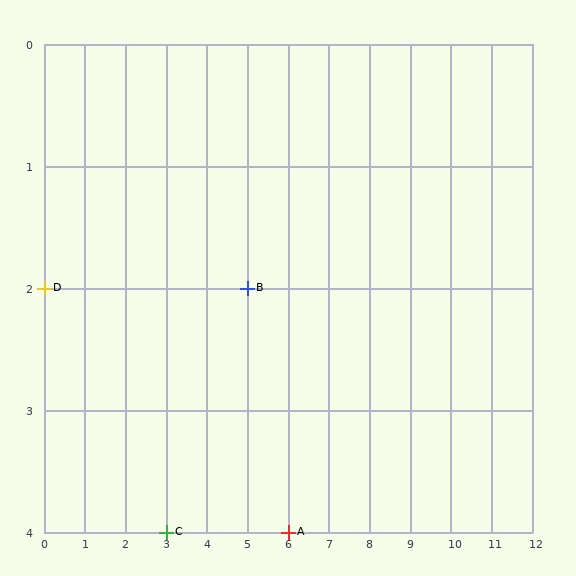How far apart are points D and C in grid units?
Points D and C are 3 columns and 2 rows apart (about 3.6 grid units diagonally).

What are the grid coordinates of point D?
Point D is at grid coordinates (0, 2).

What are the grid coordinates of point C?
Point C is at grid coordinates (3, 4).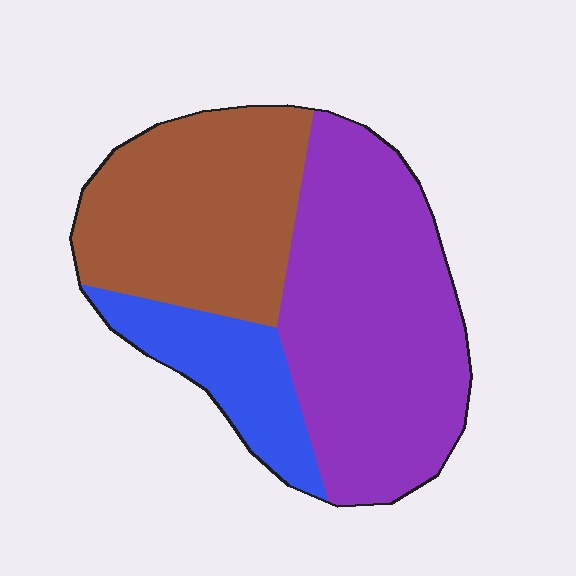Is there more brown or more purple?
Purple.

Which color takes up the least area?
Blue, at roughly 15%.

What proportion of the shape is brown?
Brown takes up about one third (1/3) of the shape.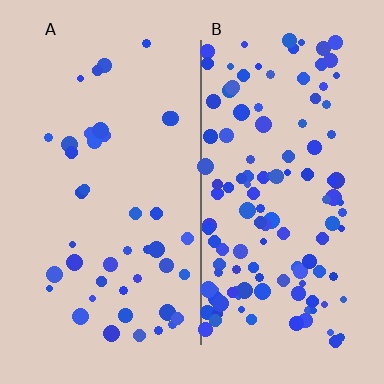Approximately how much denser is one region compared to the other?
Approximately 3.0× — region B over region A.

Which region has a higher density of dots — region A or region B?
B (the right).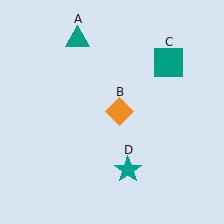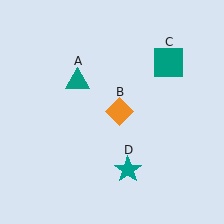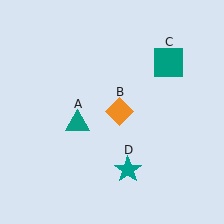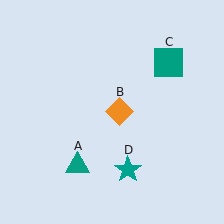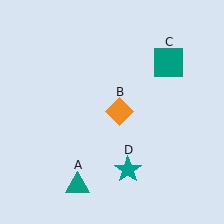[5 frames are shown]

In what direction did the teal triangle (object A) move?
The teal triangle (object A) moved down.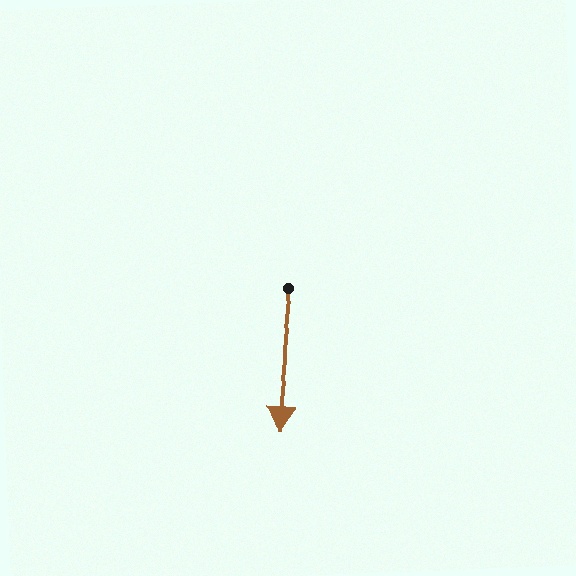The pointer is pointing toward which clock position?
Roughly 6 o'clock.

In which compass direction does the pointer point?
South.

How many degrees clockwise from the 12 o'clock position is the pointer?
Approximately 185 degrees.